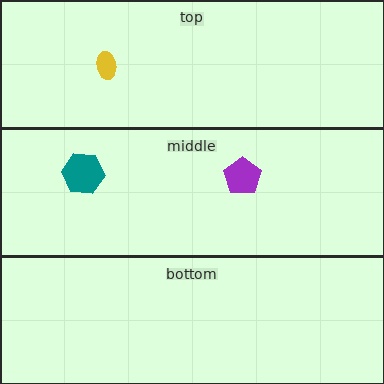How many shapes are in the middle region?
2.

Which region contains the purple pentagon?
The middle region.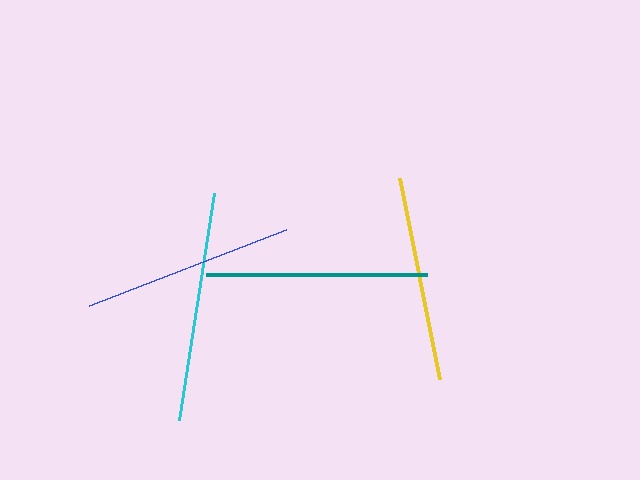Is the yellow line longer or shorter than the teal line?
The teal line is longer than the yellow line.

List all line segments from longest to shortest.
From longest to shortest: cyan, teal, blue, yellow.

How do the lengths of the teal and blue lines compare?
The teal and blue lines are approximately the same length.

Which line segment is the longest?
The cyan line is the longest at approximately 229 pixels.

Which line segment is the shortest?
The yellow line is the shortest at approximately 205 pixels.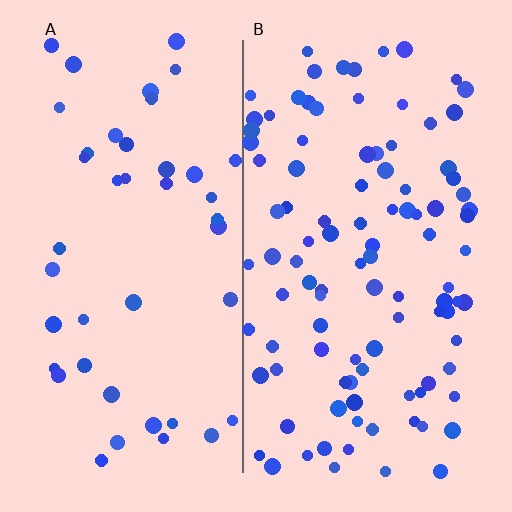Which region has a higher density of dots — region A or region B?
B (the right).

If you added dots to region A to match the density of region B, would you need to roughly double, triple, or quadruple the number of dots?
Approximately double.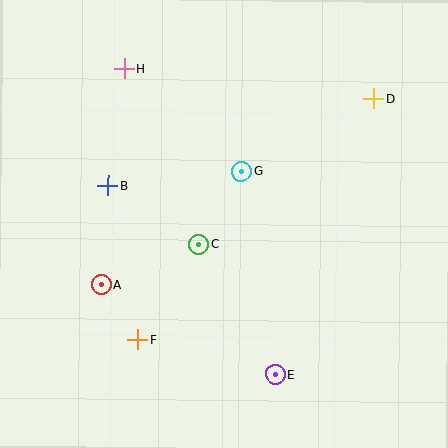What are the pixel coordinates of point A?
Point A is at (102, 285).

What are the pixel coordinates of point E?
Point E is at (275, 374).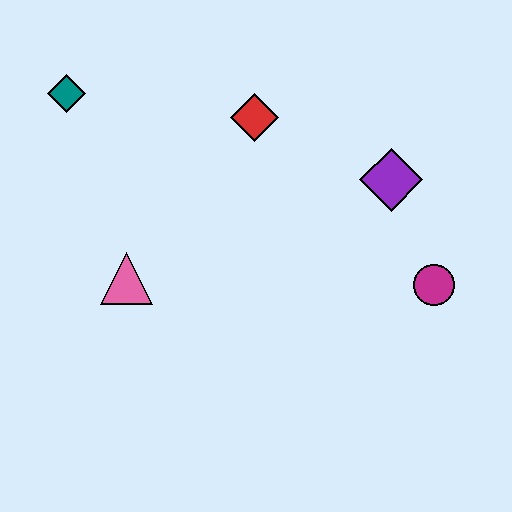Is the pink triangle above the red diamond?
No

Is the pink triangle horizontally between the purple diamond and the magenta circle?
No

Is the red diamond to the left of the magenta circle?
Yes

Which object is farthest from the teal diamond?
The magenta circle is farthest from the teal diamond.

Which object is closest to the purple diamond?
The magenta circle is closest to the purple diamond.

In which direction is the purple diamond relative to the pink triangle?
The purple diamond is to the right of the pink triangle.